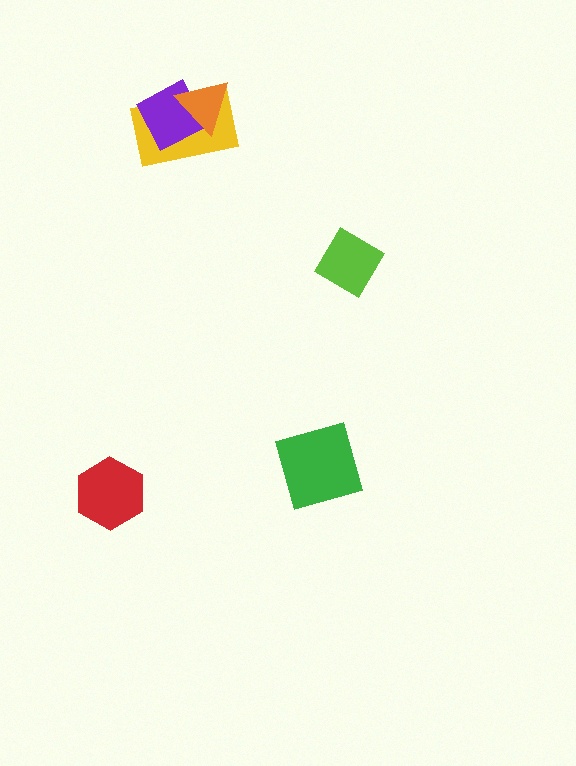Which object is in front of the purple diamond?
The orange triangle is in front of the purple diamond.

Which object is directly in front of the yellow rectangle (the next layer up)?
The purple diamond is directly in front of the yellow rectangle.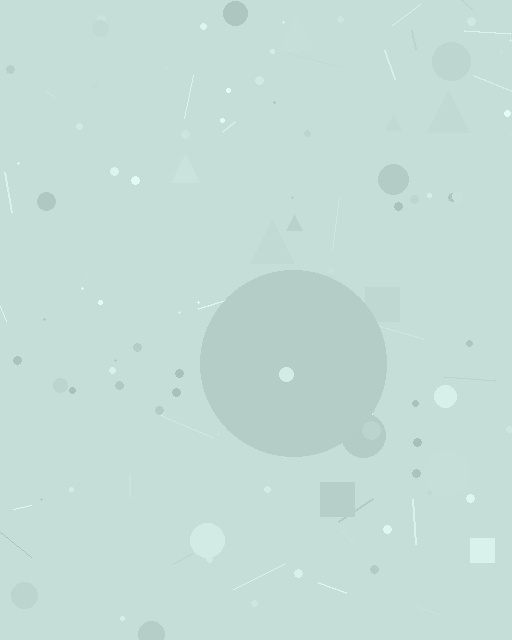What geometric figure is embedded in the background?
A circle is embedded in the background.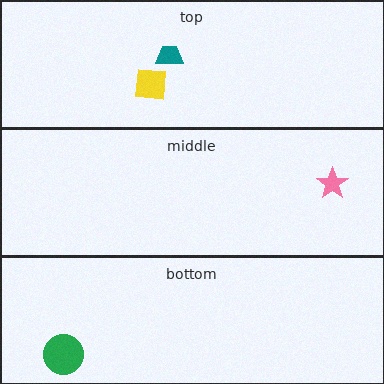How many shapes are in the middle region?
1.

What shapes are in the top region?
The yellow square, the teal trapezoid.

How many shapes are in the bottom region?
1.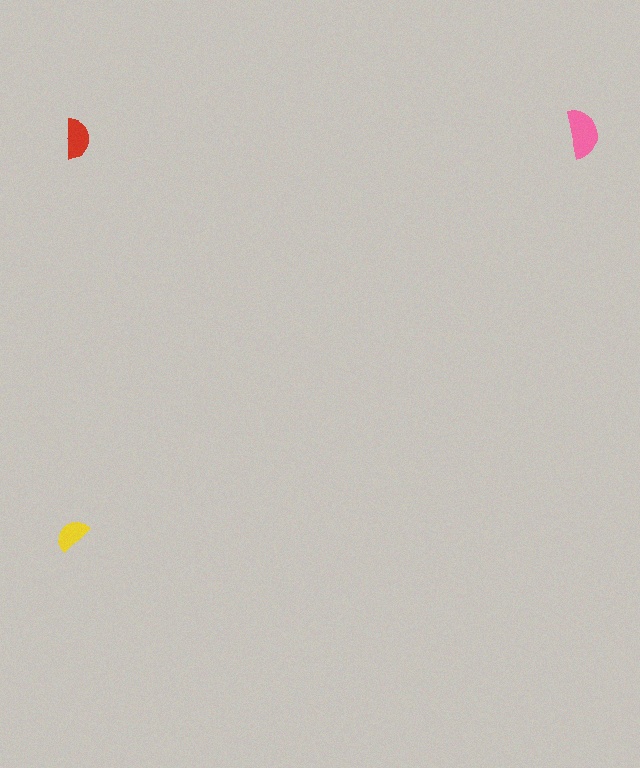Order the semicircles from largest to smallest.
the pink one, the red one, the yellow one.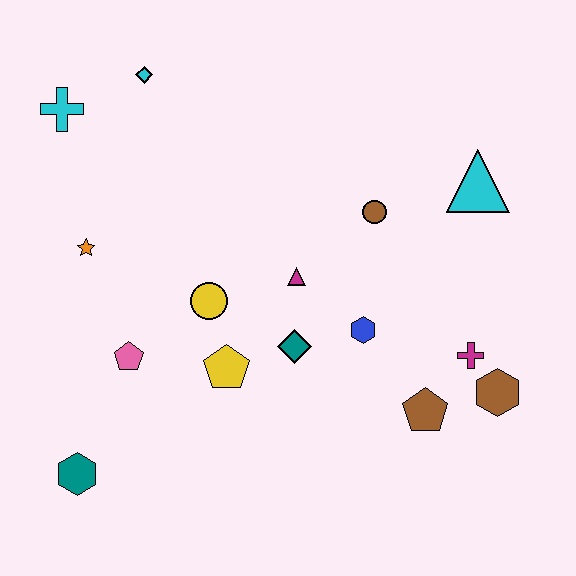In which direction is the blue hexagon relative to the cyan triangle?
The blue hexagon is below the cyan triangle.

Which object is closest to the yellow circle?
The yellow pentagon is closest to the yellow circle.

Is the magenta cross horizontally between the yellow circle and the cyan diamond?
No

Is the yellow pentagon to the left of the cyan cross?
No